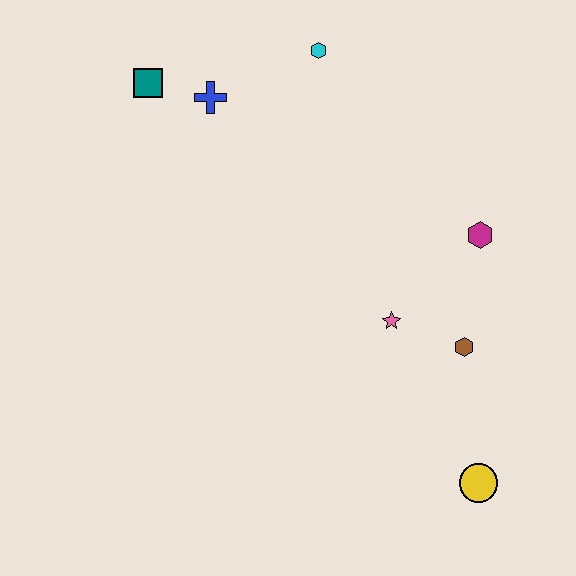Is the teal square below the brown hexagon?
No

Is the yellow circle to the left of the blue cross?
No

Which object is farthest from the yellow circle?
The teal square is farthest from the yellow circle.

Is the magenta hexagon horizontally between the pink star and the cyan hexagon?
No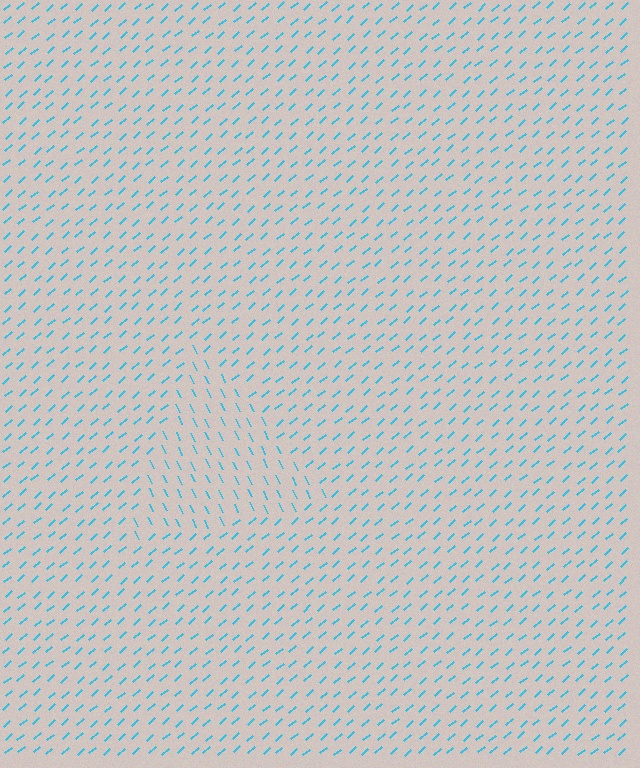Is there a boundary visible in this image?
Yes, there is a texture boundary formed by a change in line orientation.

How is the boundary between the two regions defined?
The boundary is defined purely by a change in line orientation (approximately 75 degrees difference). All lines are the same color and thickness.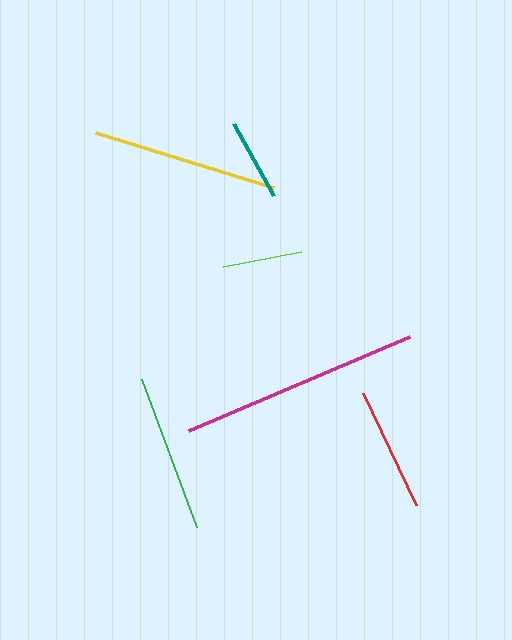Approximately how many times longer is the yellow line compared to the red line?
The yellow line is approximately 1.5 times the length of the red line.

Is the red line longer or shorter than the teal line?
The red line is longer than the teal line.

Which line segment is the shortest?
The lime line is the shortest at approximately 79 pixels.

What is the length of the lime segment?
The lime segment is approximately 79 pixels long.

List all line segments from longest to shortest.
From longest to shortest: magenta, yellow, green, red, teal, lime.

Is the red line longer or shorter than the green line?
The green line is longer than the red line.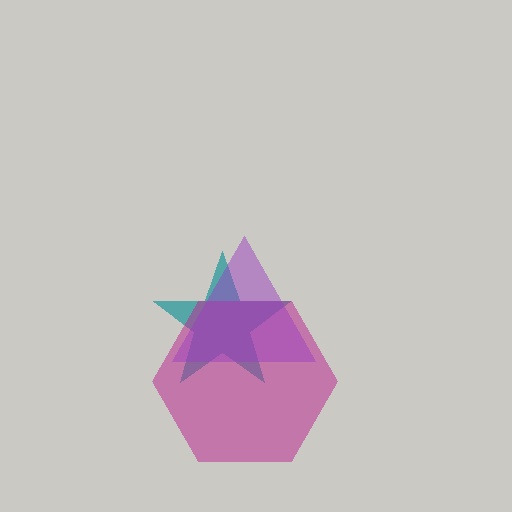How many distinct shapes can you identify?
There are 3 distinct shapes: a teal star, a magenta hexagon, a purple triangle.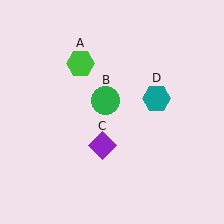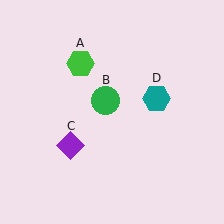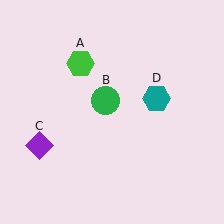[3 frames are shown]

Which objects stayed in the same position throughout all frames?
Green hexagon (object A) and green circle (object B) and teal hexagon (object D) remained stationary.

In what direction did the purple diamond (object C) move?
The purple diamond (object C) moved left.